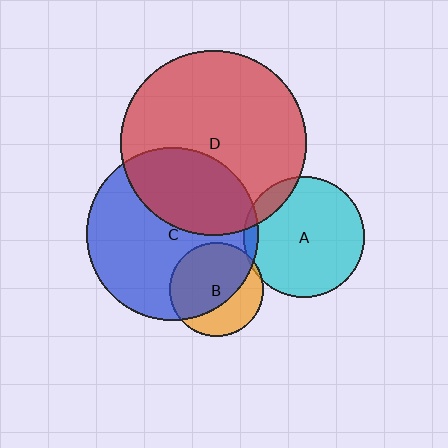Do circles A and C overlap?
Yes.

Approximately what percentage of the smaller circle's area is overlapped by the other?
Approximately 5%.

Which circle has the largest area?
Circle D (red).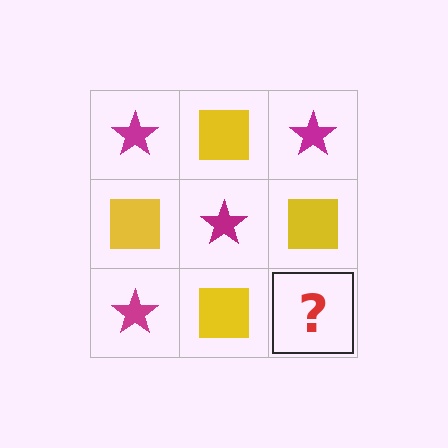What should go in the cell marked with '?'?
The missing cell should contain a magenta star.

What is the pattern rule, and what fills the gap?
The rule is that it alternates magenta star and yellow square in a checkerboard pattern. The gap should be filled with a magenta star.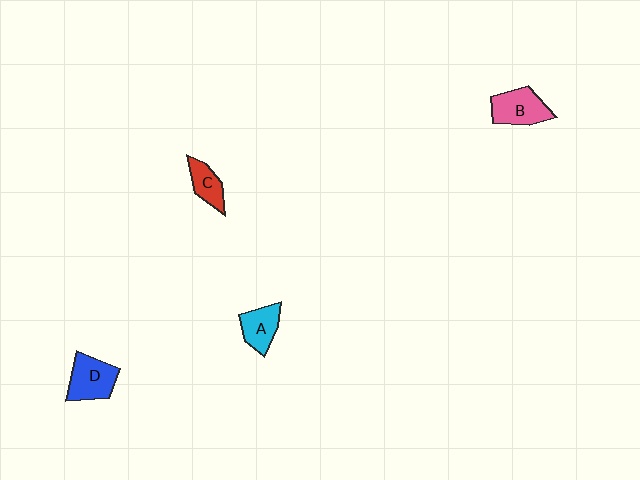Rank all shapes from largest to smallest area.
From largest to smallest: D (blue), B (pink), A (cyan), C (red).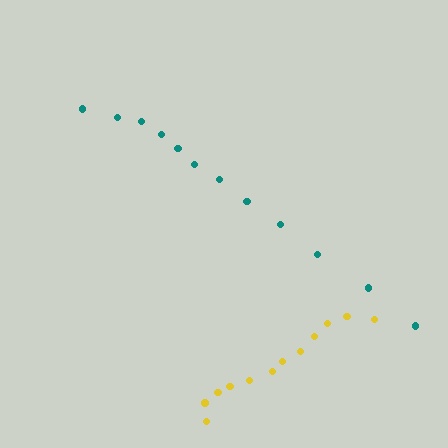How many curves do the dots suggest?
There are 2 distinct paths.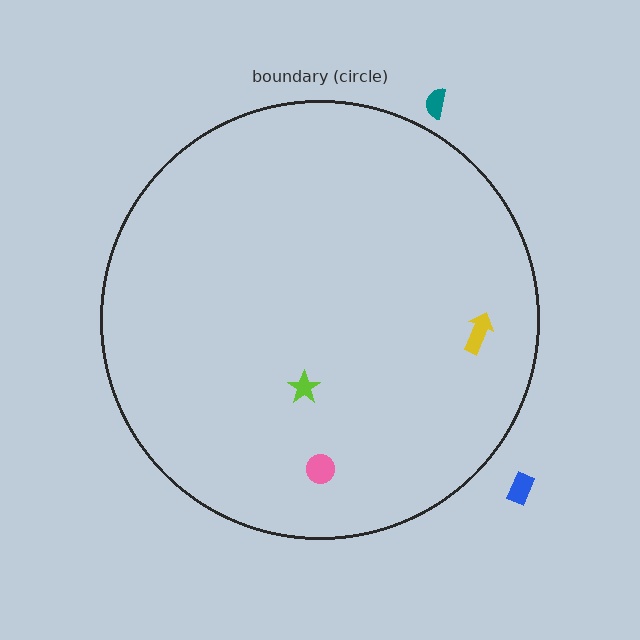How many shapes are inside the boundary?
3 inside, 2 outside.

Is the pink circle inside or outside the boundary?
Inside.